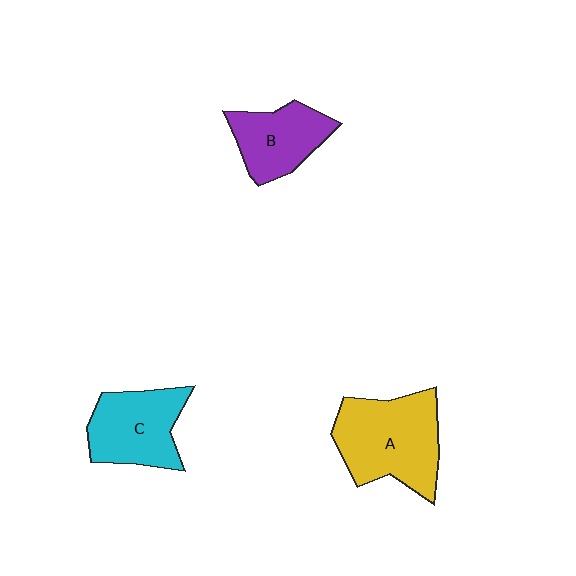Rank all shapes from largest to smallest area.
From largest to smallest: A (yellow), C (cyan), B (purple).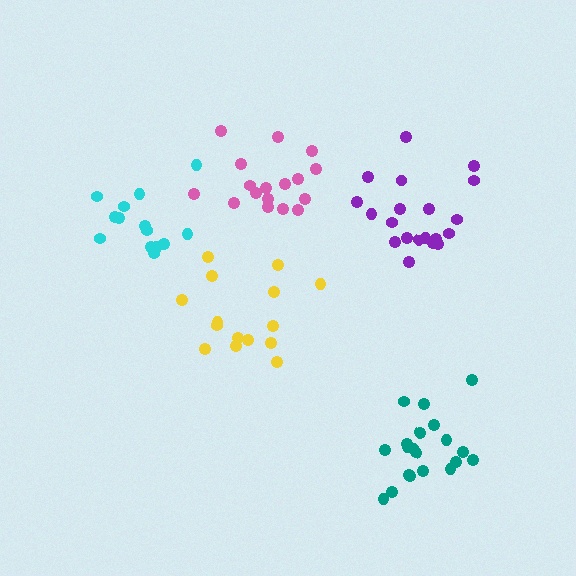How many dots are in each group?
Group 1: 17 dots, Group 2: 15 dots, Group 3: 20 dots, Group 4: 20 dots, Group 5: 14 dots (86 total).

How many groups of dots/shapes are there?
There are 5 groups.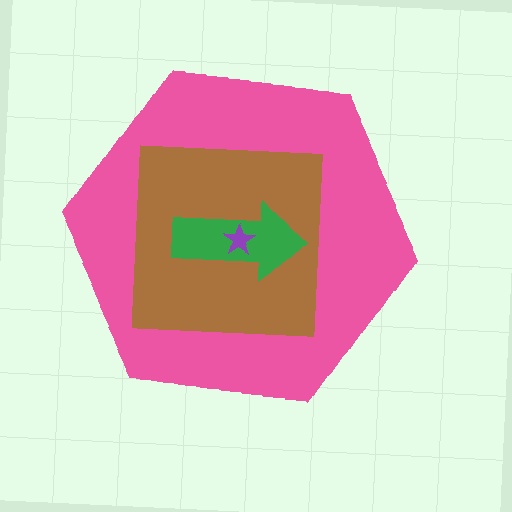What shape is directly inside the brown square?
The green arrow.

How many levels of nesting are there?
4.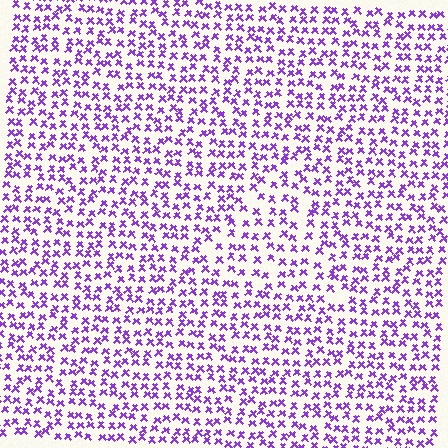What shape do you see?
I see a triangle.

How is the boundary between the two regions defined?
The boundary is defined by a change in element density (approximately 1.4x ratio). All elements are the same color, size, and shape.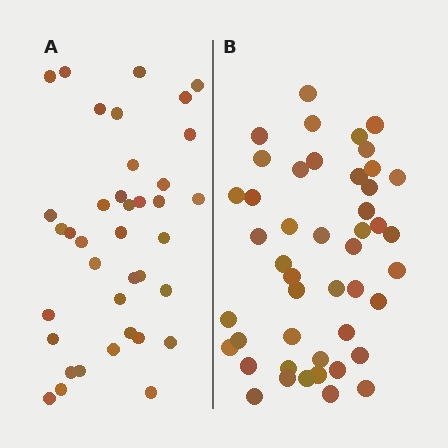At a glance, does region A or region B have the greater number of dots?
Region B (the right region) has more dots.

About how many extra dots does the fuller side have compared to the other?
Region B has roughly 8 or so more dots than region A.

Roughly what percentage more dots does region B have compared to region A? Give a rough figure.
About 20% more.